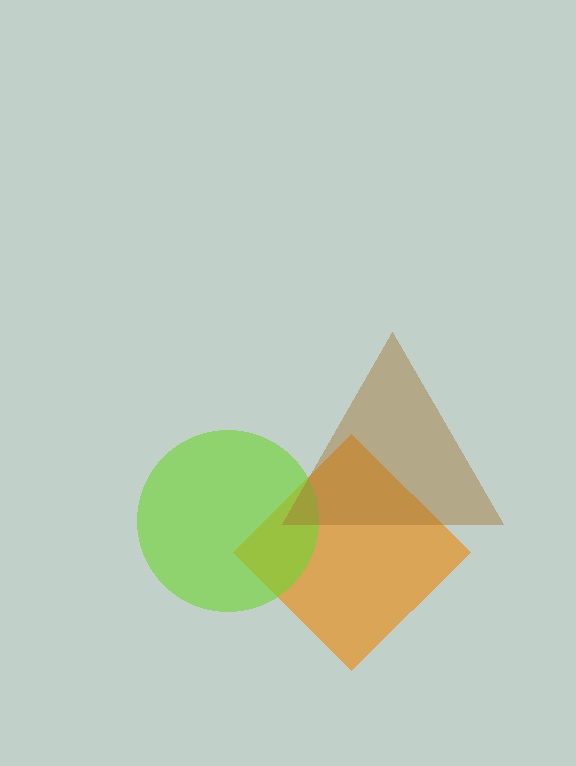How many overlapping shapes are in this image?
There are 3 overlapping shapes in the image.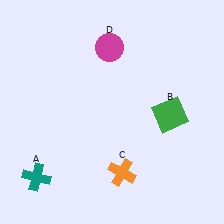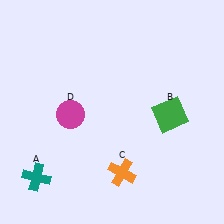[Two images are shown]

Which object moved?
The magenta circle (D) moved down.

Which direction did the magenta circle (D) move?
The magenta circle (D) moved down.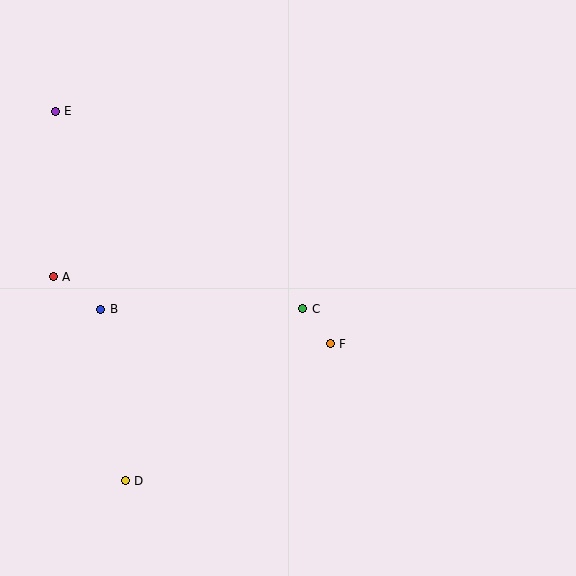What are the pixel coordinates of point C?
Point C is at (303, 309).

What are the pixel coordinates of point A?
Point A is at (53, 277).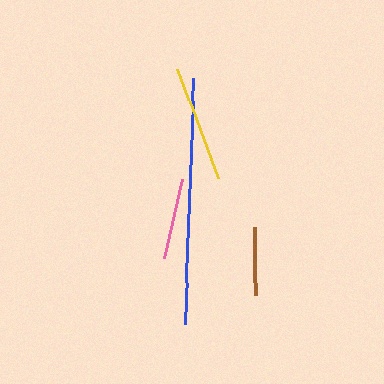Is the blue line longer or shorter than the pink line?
The blue line is longer than the pink line.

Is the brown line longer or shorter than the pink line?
The pink line is longer than the brown line.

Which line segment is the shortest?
The brown line is the shortest at approximately 67 pixels.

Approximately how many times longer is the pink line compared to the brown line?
The pink line is approximately 1.2 times the length of the brown line.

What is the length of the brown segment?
The brown segment is approximately 67 pixels long.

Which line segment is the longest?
The blue line is the longest at approximately 246 pixels.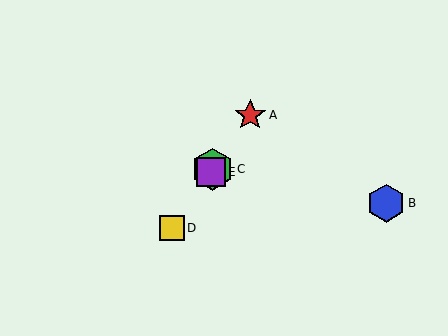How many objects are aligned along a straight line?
4 objects (A, C, D, E) are aligned along a straight line.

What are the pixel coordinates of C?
Object C is at (213, 169).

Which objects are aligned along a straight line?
Objects A, C, D, E are aligned along a straight line.